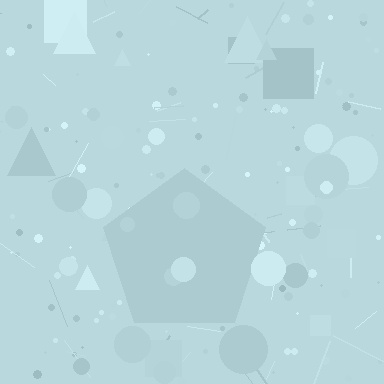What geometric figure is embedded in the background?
A pentagon is embedded in the background.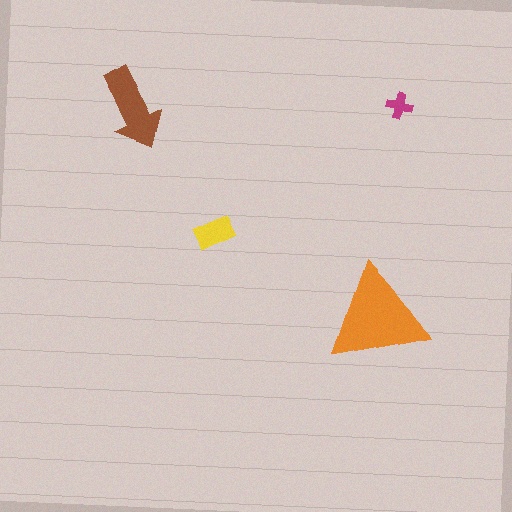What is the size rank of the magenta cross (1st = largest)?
4th.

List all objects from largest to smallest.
The orange triangle, the brown arrow, the yellow rectangle, the magenta cross.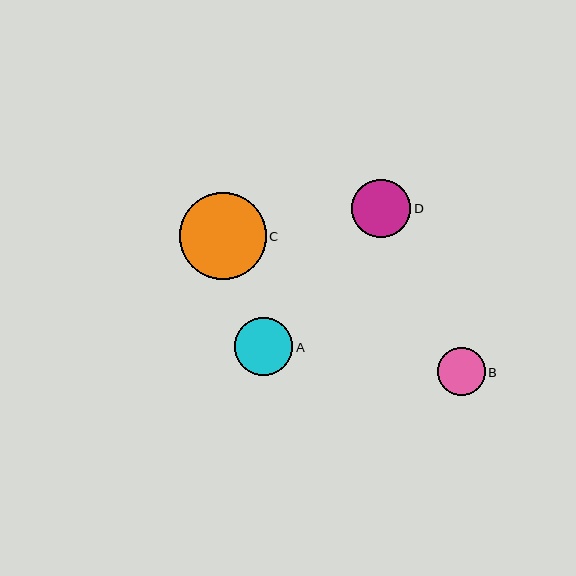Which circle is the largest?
Circle C is the largest with a size of approximately 86 pixels.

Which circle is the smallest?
Circle B is the smallest with a size of approximately 48 pixels.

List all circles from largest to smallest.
From largest to smallest: C, D, A, B.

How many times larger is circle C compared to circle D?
Circle C is approximately 1.5 times the size of circle D.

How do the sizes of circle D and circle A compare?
Circle D and circle A are approximately the same size.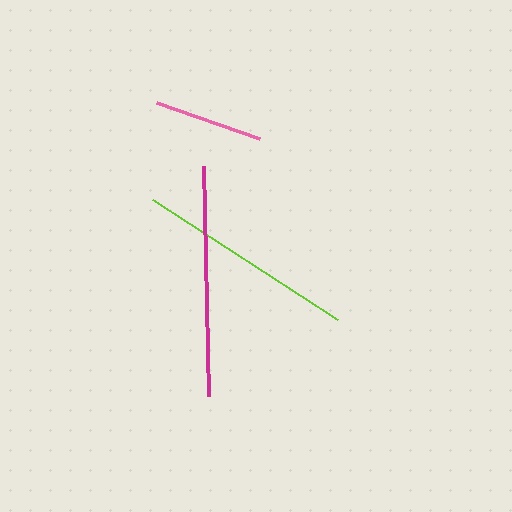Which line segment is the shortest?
The pink line is the shortest at approximately 110 pixels.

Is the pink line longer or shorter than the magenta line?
The magenta line is longer than the pink line.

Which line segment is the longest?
The magenta line is the longest at approximately 230 pixels.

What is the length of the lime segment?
The lime segment is approximately 221 pixels long.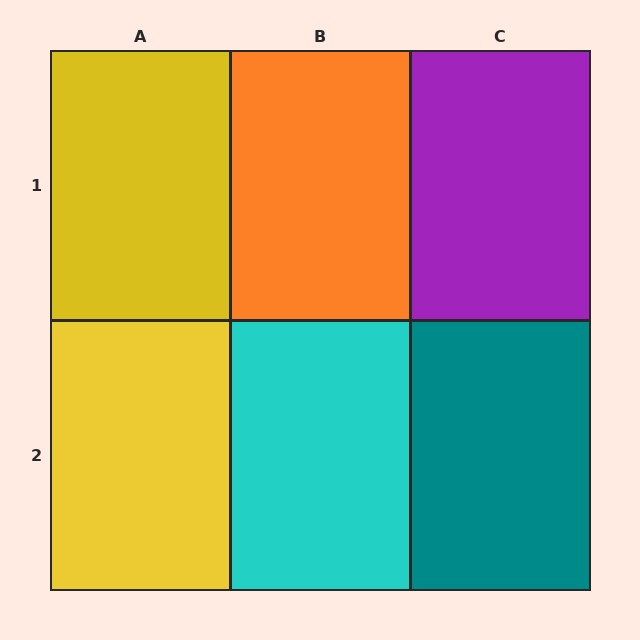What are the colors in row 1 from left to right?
Yellow, orange, purple.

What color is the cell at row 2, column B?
Cyan.